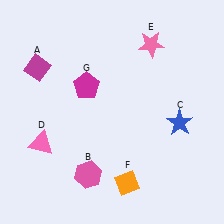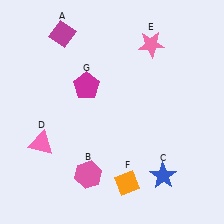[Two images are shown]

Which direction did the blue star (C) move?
The blue star (C) moved down.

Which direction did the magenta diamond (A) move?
The magenta diamond (A) moved up.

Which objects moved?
The objects that moved are: the magenta diamond (A), the blue star (C).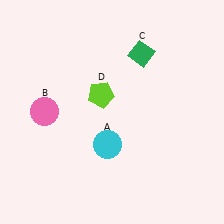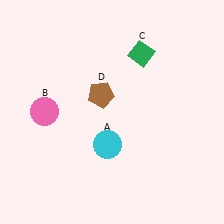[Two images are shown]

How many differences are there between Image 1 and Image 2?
There is 1 difference between the two images.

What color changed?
The pentagon (D) changed from lime in Image 1 to brown in Image 2.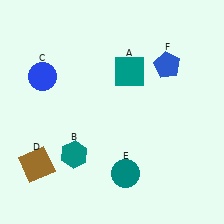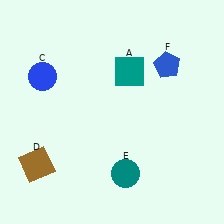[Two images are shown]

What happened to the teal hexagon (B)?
The teal hexagon (B) was removed in Image 2. It was in the bottom-left area of Image 1.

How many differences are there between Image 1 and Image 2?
There is 1 difference between the two images.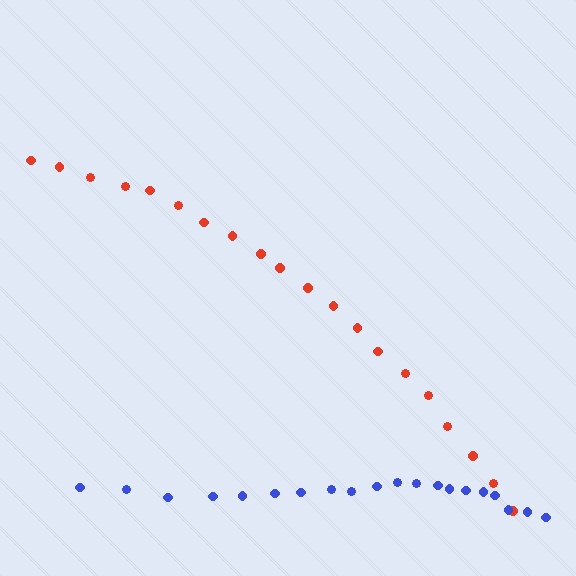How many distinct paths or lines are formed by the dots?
There are 2 distinct paths.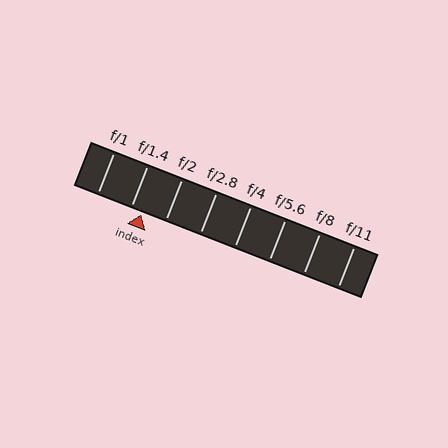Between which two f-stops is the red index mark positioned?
The index mark is between f/1.4 and f/2.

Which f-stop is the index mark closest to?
The index mark is closest to f/1.4.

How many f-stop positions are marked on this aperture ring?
There are 8 f-stop positions marked.